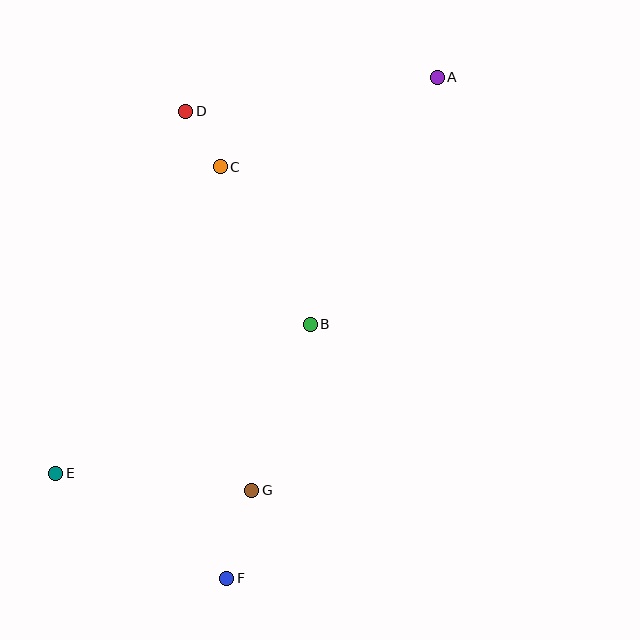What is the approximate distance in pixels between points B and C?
The distance between B and C is approximately 181 pixels.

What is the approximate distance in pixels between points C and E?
The distance between C and E is approximately 348 pixels.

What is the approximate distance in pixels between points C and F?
The distance between C and F is approximately 412 pixels.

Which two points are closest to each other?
Points C and D are closest to each other.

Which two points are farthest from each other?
Points A and E are farthest from each other.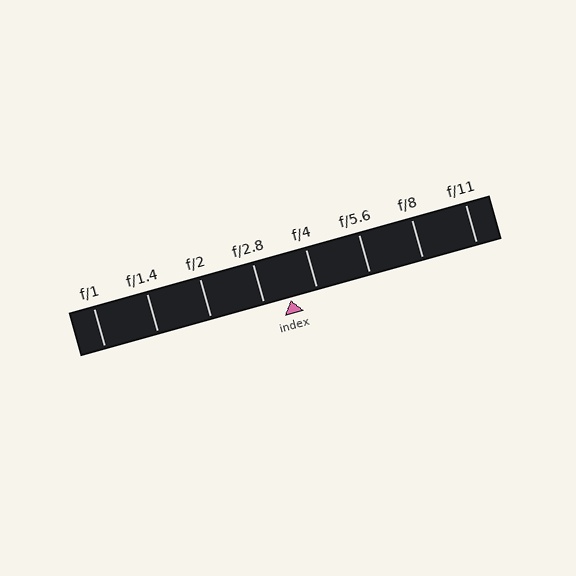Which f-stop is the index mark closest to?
The index mark is closest to f/2.8.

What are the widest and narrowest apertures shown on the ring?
The widest aperture shown is f/1 and the narrowest is f/11.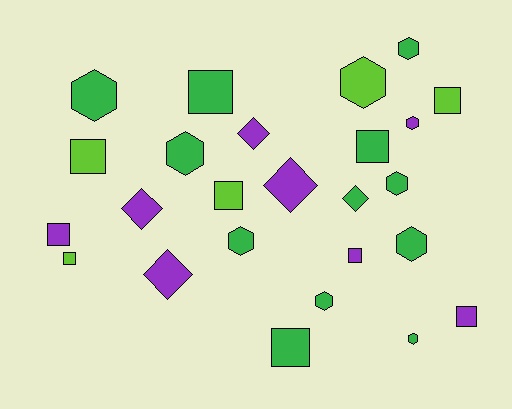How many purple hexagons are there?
There is 1 purple hexagon.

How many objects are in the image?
There are 25 objects.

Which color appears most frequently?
Green, with 12 objects.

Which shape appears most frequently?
Square, with 10 objects.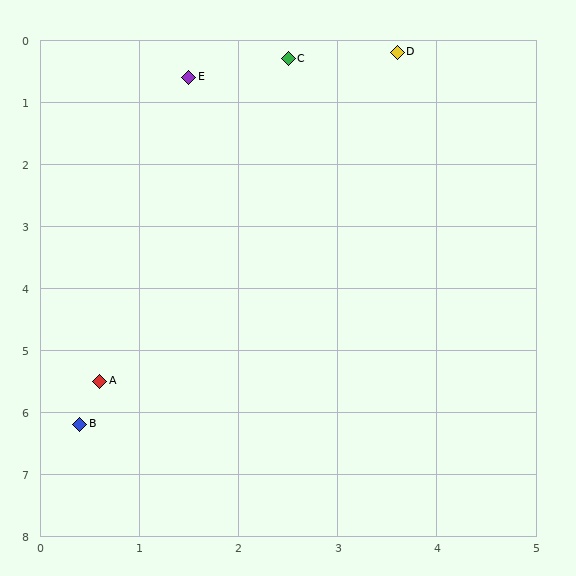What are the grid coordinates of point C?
Point C is at approximately (2.5, 0.3).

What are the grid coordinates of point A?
Point A is at approximately (0.6, 5.5).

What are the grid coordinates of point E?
Point E is at approximately (1.5, 0.6).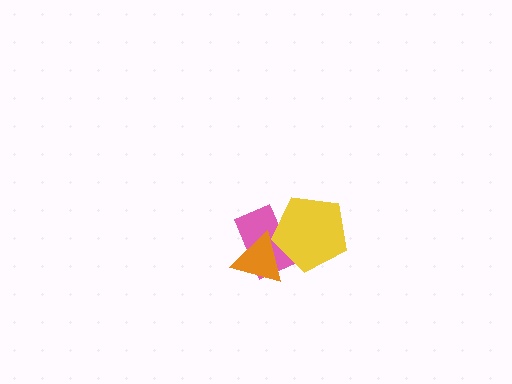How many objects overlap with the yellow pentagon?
2 objects overlap with the yellow pentagon.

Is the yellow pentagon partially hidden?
No, no other shape covers it.